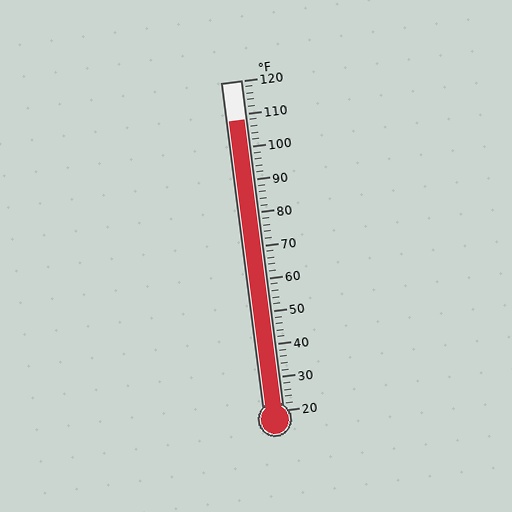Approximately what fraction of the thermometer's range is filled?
The thermometer is filled to approximately 90% of its range.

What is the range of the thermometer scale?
The thermometer scale ranges from 20°F to 120°F.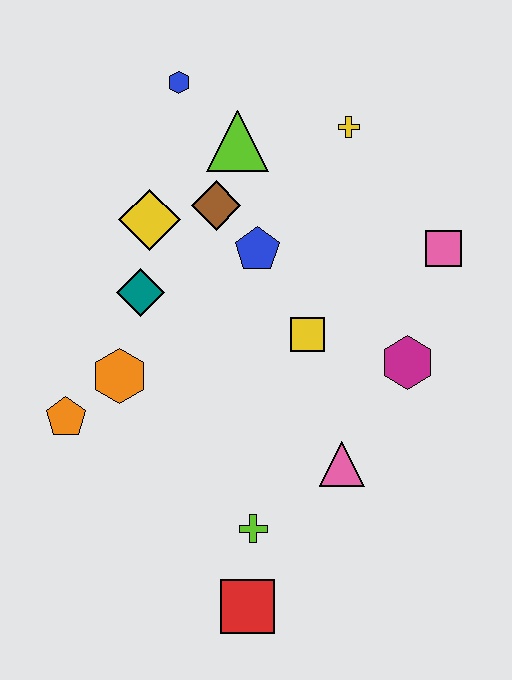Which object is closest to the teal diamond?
The yellow diamond is closest to the teal diamond.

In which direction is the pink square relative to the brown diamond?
The pink square is to the right of the brown diamond.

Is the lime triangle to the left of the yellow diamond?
No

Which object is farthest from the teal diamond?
The red square is farthest from the teal diamond.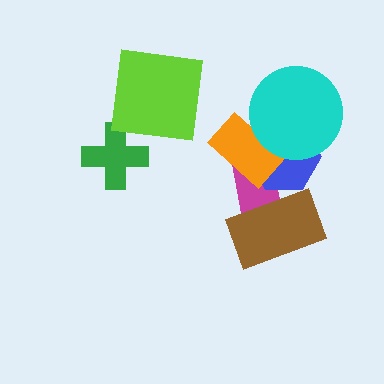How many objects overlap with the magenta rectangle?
3 objects overlap with the magenta rectangle.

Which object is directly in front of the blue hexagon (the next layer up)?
The brown rectangle is directly in front of the blue hexagon.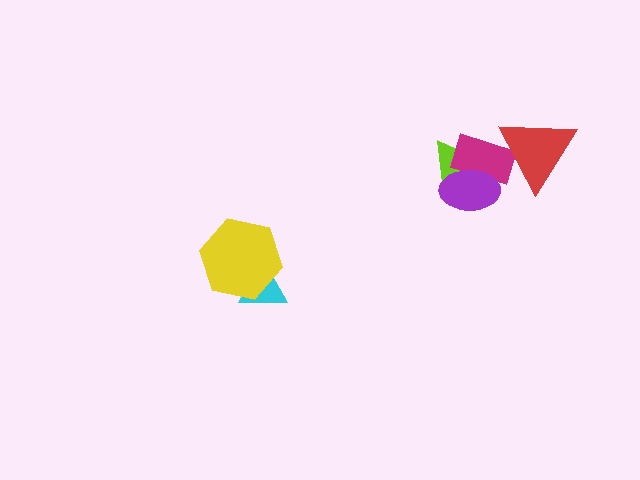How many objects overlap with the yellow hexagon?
1 object overlaps with the yellow hexagon.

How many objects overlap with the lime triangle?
2 objects overlap with the lime triangle.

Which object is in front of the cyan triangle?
The yellow hexagon is in front of the cyan triangle.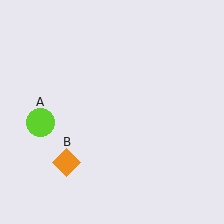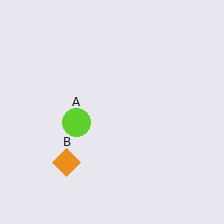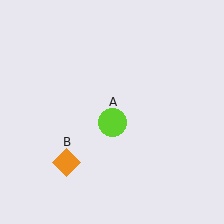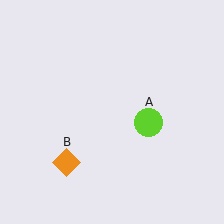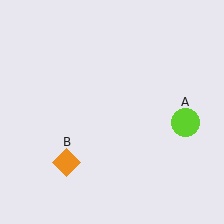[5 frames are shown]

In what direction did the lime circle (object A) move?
The lime circle (object A) moved right.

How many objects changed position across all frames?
1 object changed position: lime circle (object A).